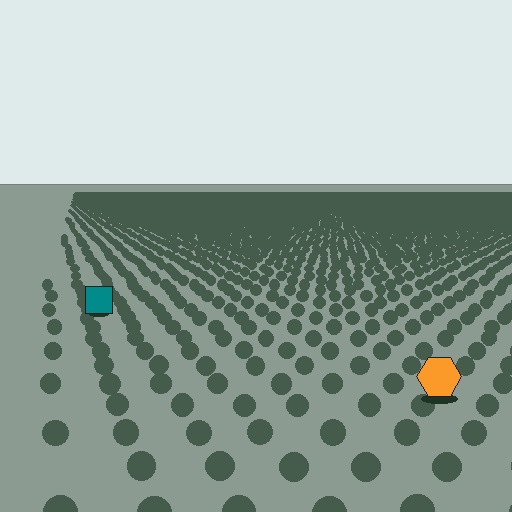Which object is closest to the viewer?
The orange hexagon is closest. The texture marks near it are larger and more spread out.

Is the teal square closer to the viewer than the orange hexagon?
No. The orange hexagon is closer — you can tell from the texture gradient: the ground texture is coarser near it.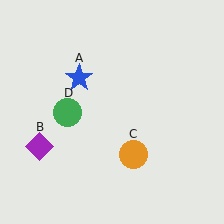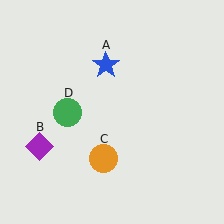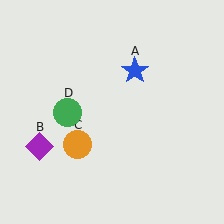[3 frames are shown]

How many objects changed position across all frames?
2 objects changed position: blue star (object A), orange circle (object C).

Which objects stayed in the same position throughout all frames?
Purple diamond (object B) and green circle (object D) remained stationary.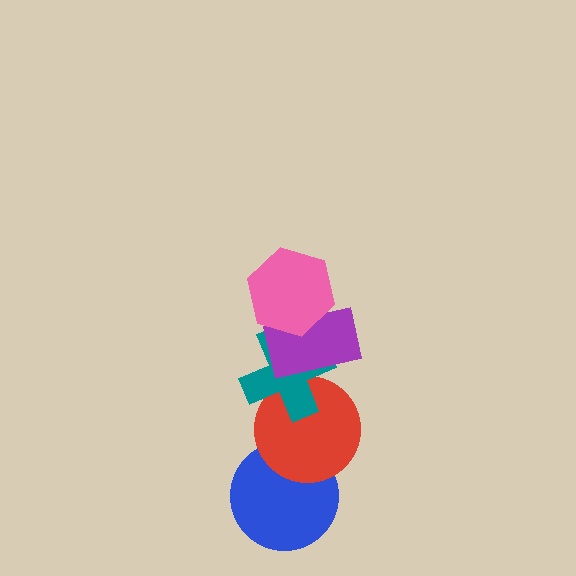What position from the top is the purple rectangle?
The purple rectangle is 2nd from the top.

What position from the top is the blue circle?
The blue circle is 5th from the top.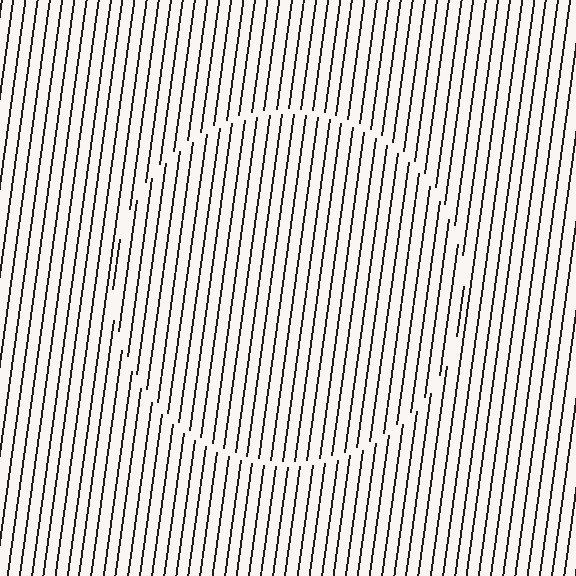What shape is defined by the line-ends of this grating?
An illusory circle. The interior of the shape contains the same grating, shifted by half a period — the contour is defined by the phase discontinuity where line-ends from the inner and outer gratings abut.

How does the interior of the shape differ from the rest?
The interior of the shape contains the same grating, shifted by half a period — the contour is defined by the phase discontinuity where line-ends from the inner and outer gratings abut.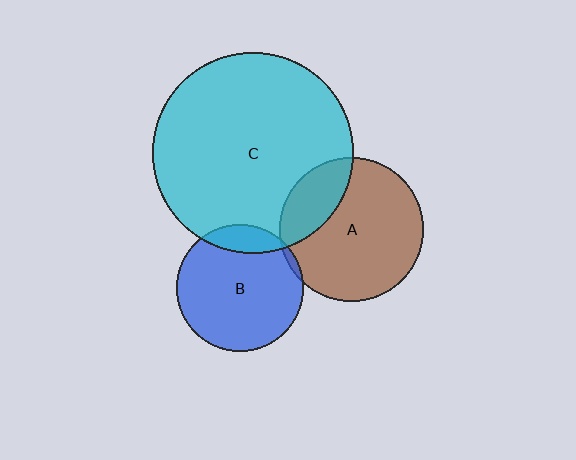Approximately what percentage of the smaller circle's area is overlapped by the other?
Approximately 25%.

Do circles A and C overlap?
Yes.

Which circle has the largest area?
Circle C (cyan).